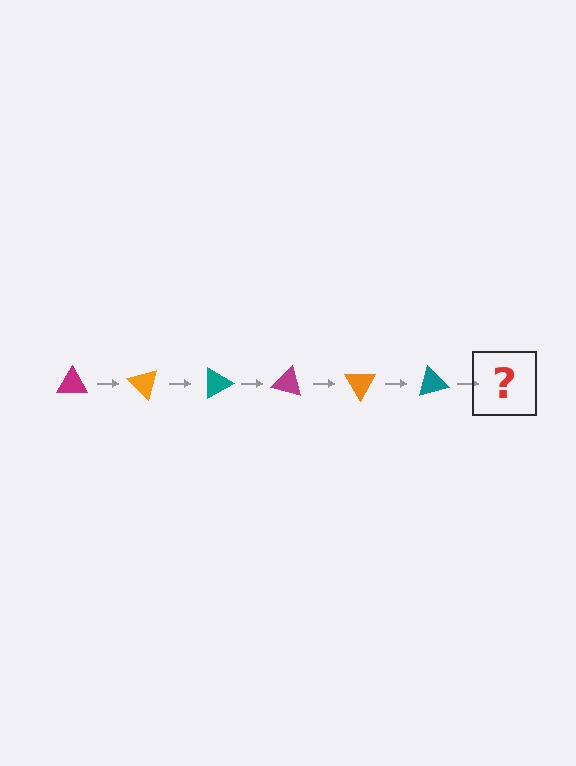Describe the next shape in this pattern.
It should be a magenta triangle, rotated 270 degrees from the start.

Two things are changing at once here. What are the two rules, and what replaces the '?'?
The two rules are that it rotates 45 degrees each step and the color cycles through magenta, orange, and teal. The '?' should be a magenta triangle, rotated 270 degrees from the start.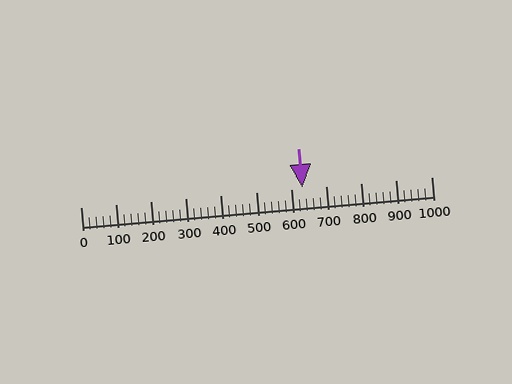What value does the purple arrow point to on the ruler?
The purple arrow points to approximately 632.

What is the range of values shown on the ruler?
The ruler shows values from 0 to 1000.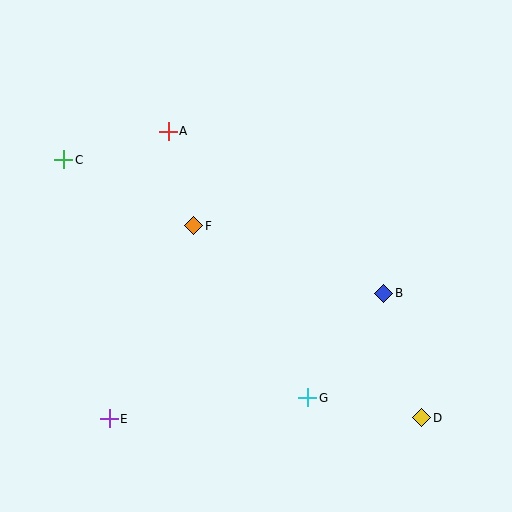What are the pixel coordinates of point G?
Point G is at (308, 398).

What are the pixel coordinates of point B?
Point B is at (384, 293).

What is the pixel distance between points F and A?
The distance between F and A is 98 pixels.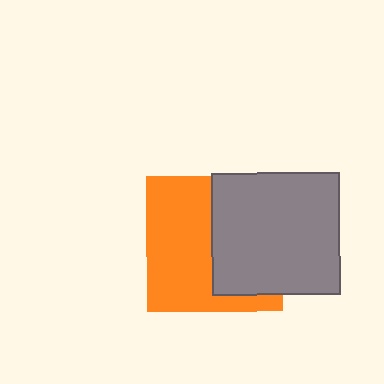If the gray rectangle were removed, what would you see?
You would see the complete orange square.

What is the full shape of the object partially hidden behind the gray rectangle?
The partially hidden object is an orange square.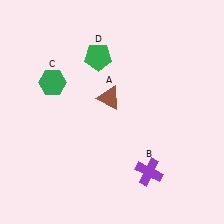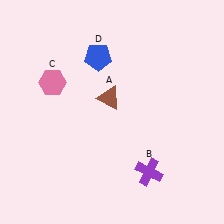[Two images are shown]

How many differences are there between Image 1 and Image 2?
There are 2 differences between the two images.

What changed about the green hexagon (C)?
In Image 1, C is green. In Image 2, it changed to pink.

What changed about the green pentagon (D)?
In Image 1, D is green. In Image 2, it changed to blue.